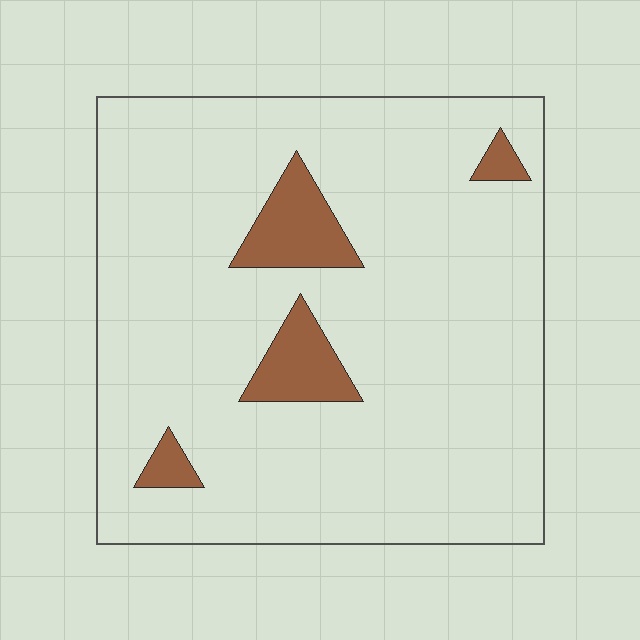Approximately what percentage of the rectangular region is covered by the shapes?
Approximately 10%.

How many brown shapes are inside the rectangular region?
4.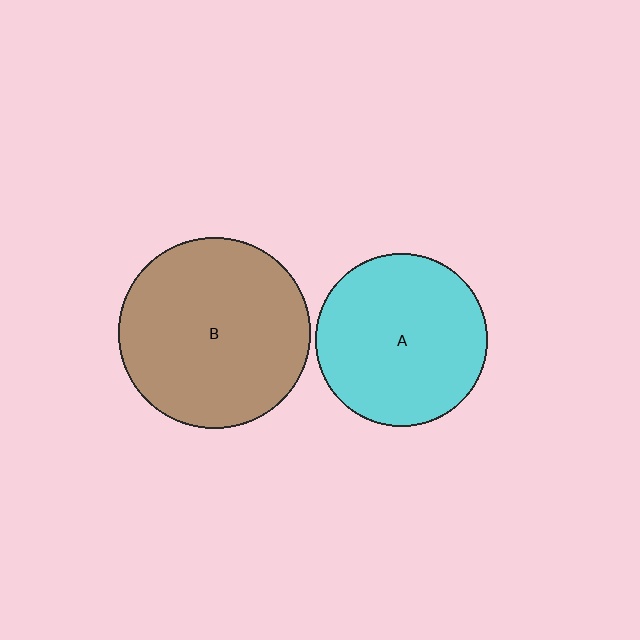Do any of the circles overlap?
No, none of the circles overlap.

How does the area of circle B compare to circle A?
Approximately 1.2 times.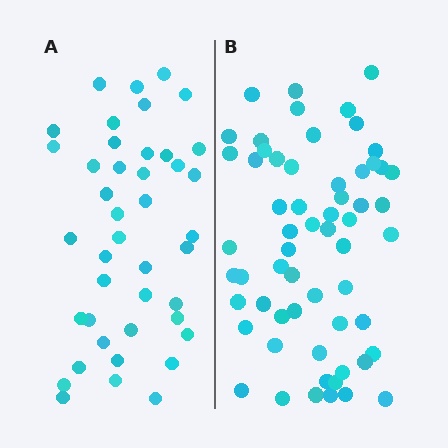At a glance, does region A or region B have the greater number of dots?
Region B (the right region) has more dots.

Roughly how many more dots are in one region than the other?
Region B has approximately 20 more dots than region A.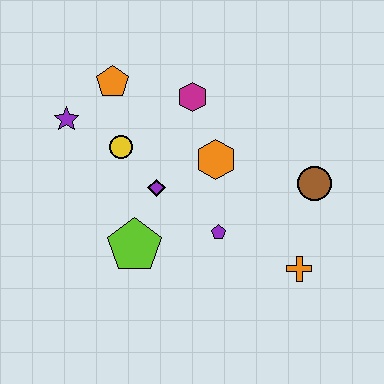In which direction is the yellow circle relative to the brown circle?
The yellow circle is to the left of the brown circle.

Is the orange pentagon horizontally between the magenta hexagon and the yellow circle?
No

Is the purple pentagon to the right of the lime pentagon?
Yes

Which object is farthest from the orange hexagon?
The purple star is farthest from the orange hexagon.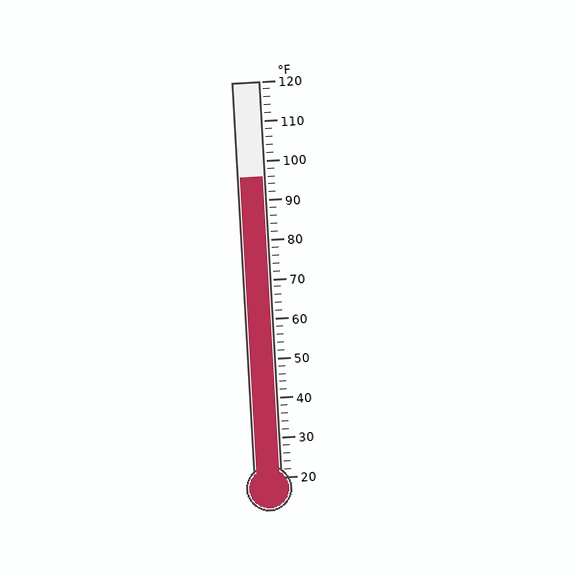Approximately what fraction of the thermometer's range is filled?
The thermometer is filled to approximately 75% of its range.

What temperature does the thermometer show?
The thermometer shows approximately 96°F.